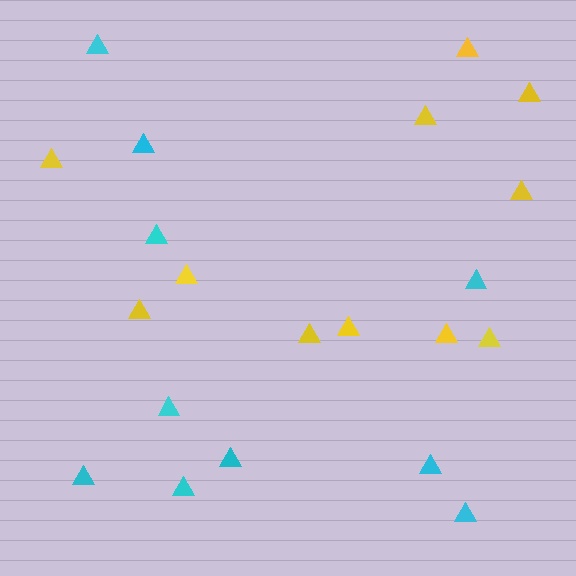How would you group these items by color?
There are 2 groups: one group of cyan triangles (10) and one group of yellow triangles (11).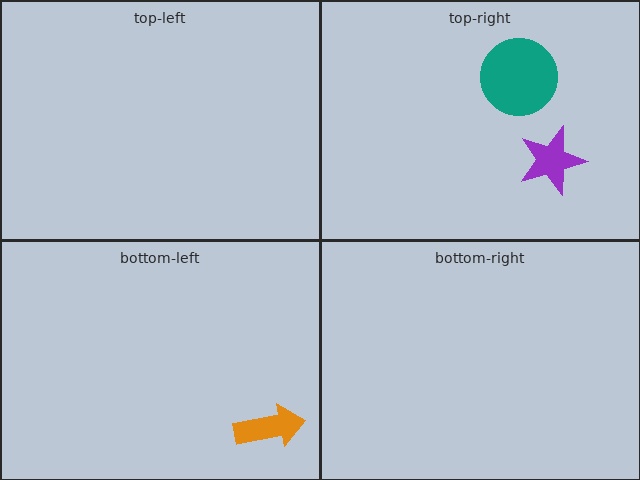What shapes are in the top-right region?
The teal circle, the purple star.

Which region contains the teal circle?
The top-right region.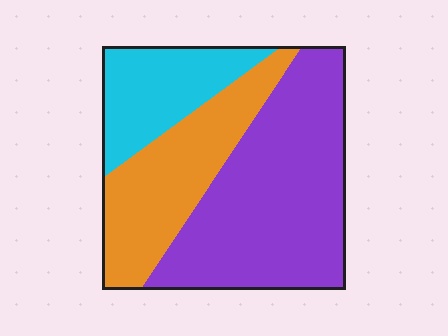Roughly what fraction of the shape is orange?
Orange covers 29% of the shape.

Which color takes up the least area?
Cyan, at roughly 20%.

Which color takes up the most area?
Purple, at roughly 50%.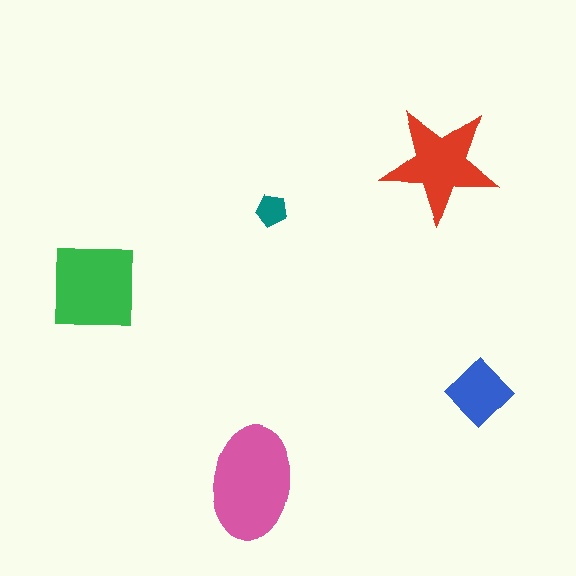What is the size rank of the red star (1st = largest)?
3rd.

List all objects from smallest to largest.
The teal pentagon, the blue diamond, the red star, the green square, the pink ellipse.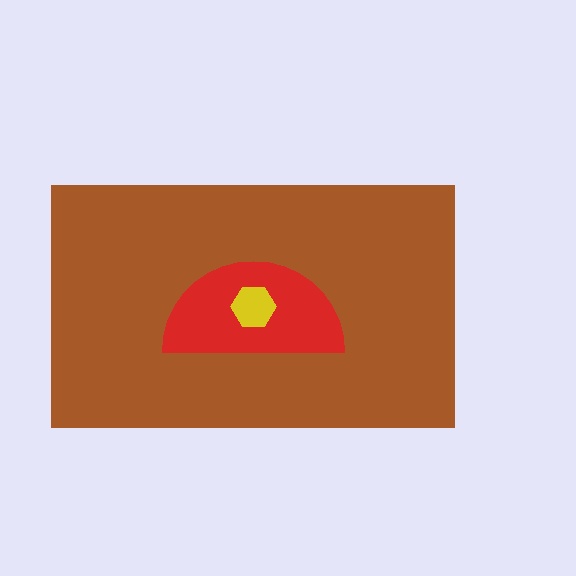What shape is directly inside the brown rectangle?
The red semicircle.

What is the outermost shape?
The brown rectangle.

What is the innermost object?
The yellow hexagon.